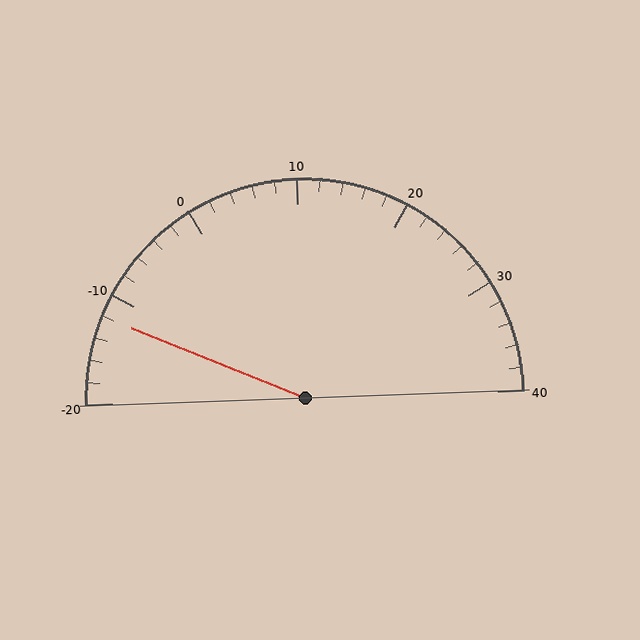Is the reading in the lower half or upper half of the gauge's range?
The reading is in the lower half of the range (-20 to 40).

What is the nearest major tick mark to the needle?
The nearest major tick mark is -10.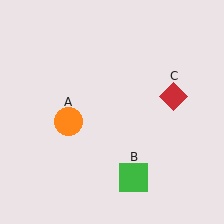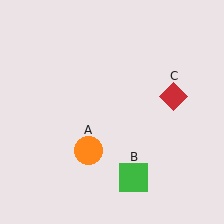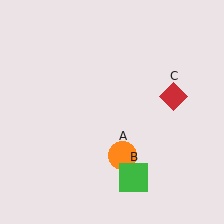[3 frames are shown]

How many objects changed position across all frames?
1 object changed position: orange circle (object A).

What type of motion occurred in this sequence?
The orange circle (object A) rotated counterclockwise around the center of the scene.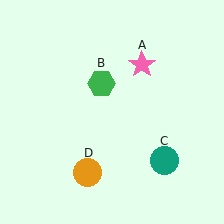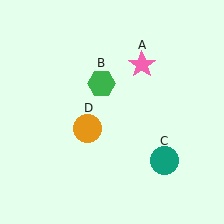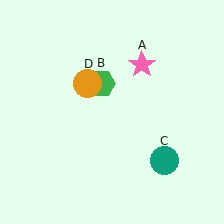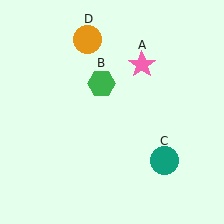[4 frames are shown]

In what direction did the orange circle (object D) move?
The orange circle (object D) moved up.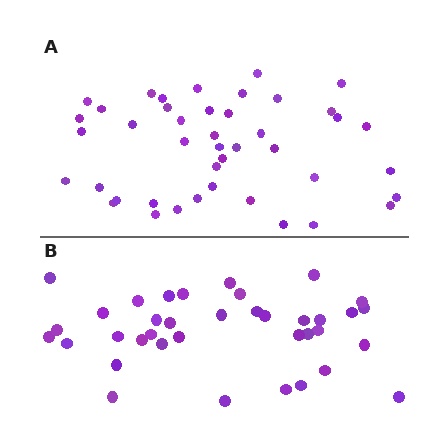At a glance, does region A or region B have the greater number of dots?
Region A (the top region) has more dots.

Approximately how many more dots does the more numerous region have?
Region A has about 6 more dots than region B.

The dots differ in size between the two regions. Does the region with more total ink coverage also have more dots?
No. Region B has more total ink coverage because its dots are larger, but region A actually contains more individual dots. Total area can be misleading — the number of items is what matters here.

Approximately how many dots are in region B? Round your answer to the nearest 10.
About 40 dots. (The exact count is 37, which rounds to 40.)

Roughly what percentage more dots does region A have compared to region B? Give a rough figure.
About 15% more.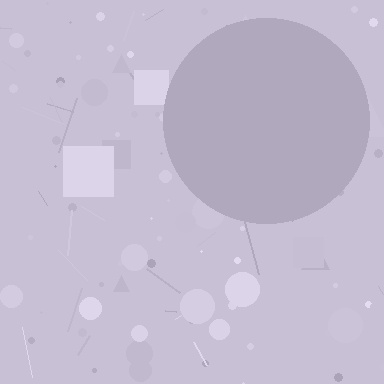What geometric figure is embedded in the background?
A circle is embedded in the background.